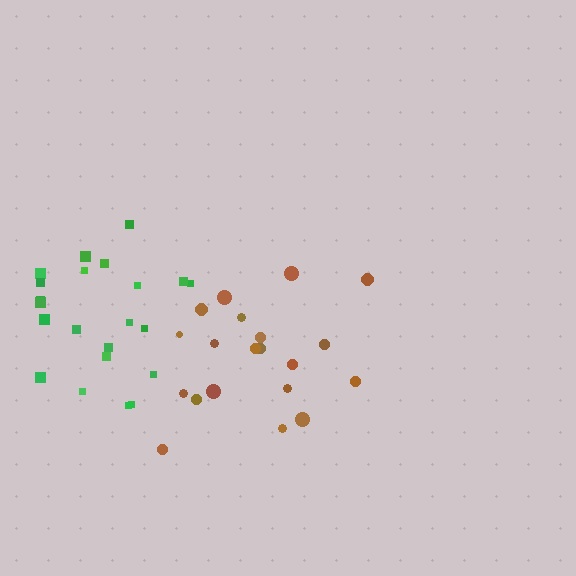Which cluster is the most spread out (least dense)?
Green.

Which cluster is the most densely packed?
Brown.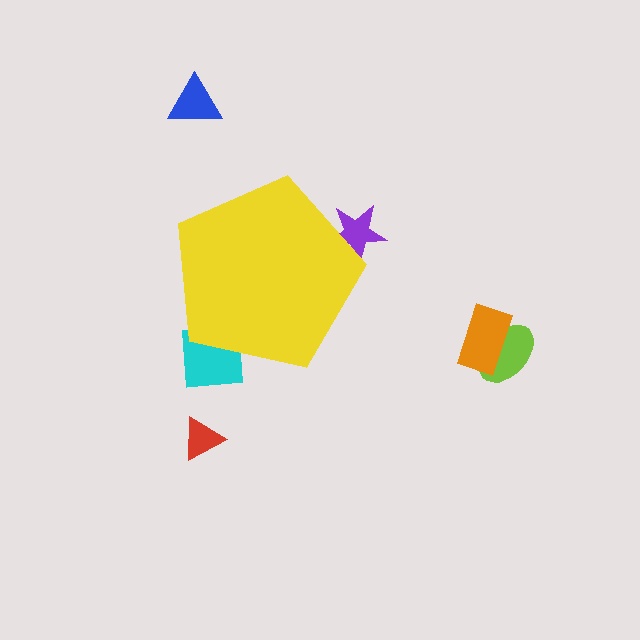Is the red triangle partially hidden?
No, the red triangle is fully visible.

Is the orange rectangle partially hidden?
No, the orange rectangle is fully visible.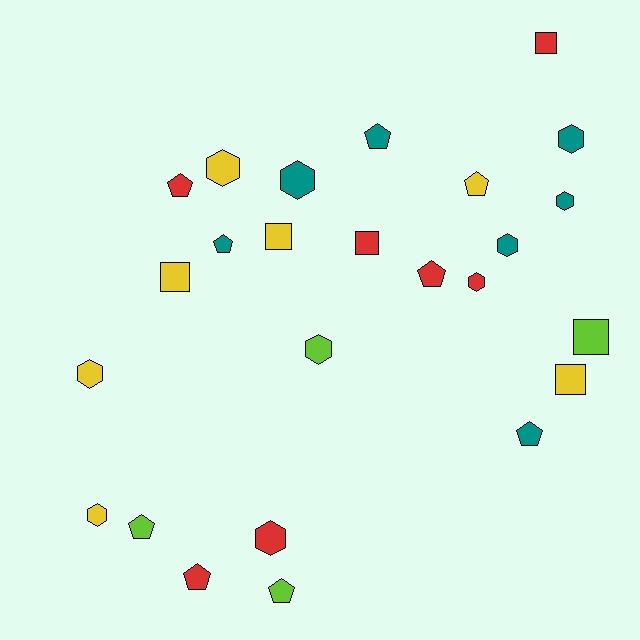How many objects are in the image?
There are 25 objects.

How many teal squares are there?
There are no teal squares.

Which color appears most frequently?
Teal, with 7 objects.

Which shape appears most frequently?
Hexagon, with 10 objects.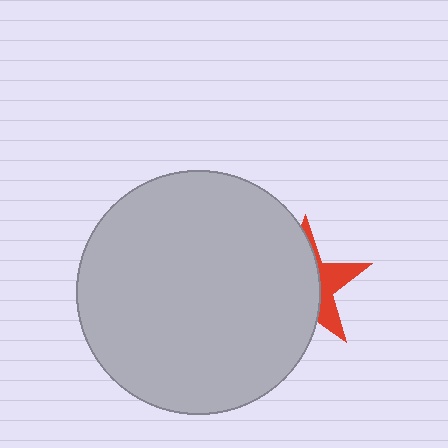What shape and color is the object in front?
The object in front is a light gray circle.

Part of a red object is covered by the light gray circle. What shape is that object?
It is a star.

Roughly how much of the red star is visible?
A small part of it is visible (roughly 34%).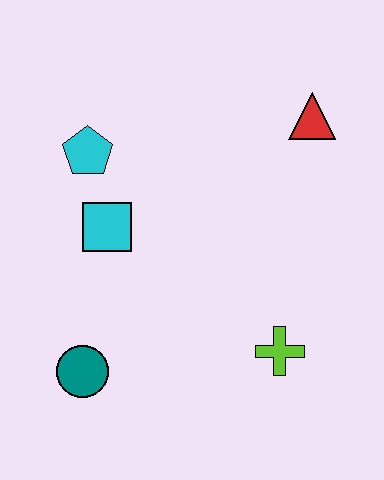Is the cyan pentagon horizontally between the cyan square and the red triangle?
No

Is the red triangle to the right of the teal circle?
Yes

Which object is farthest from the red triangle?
The teal circle is farthest from the red triangle.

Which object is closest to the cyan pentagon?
The cyan square is closest to the cyan pentagon.